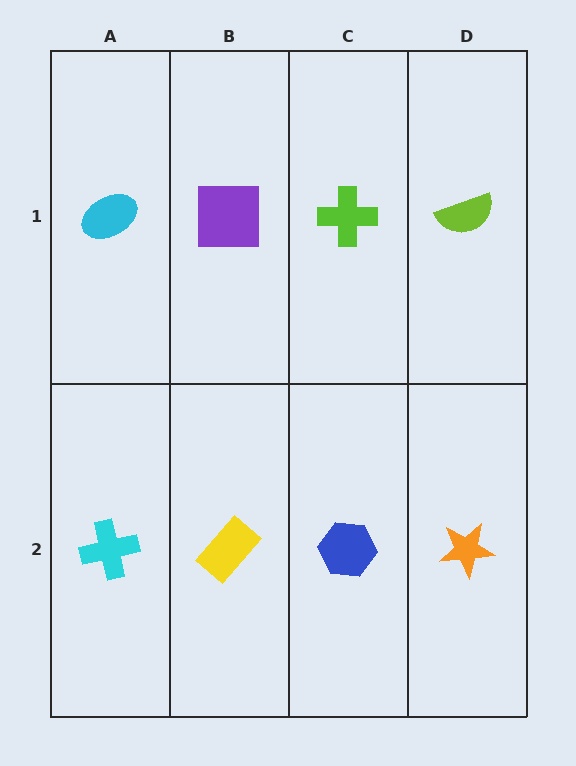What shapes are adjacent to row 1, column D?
An orange star (row 2, column D), a lime cross (row 1, column C).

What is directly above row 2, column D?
A lime semicircle.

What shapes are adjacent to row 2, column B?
A purple square (row 1, column B), a cyan cross (row 2, column A), a blue hexagon (row 2, column C).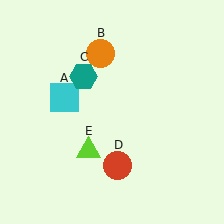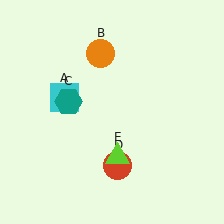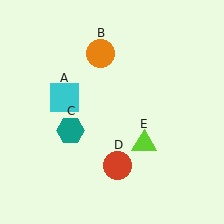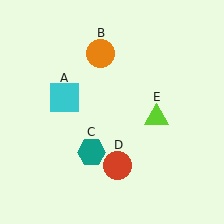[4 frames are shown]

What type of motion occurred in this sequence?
The teal hexagon (object C), lime triangle (object E) rotated counterclockwise around the center of the scene.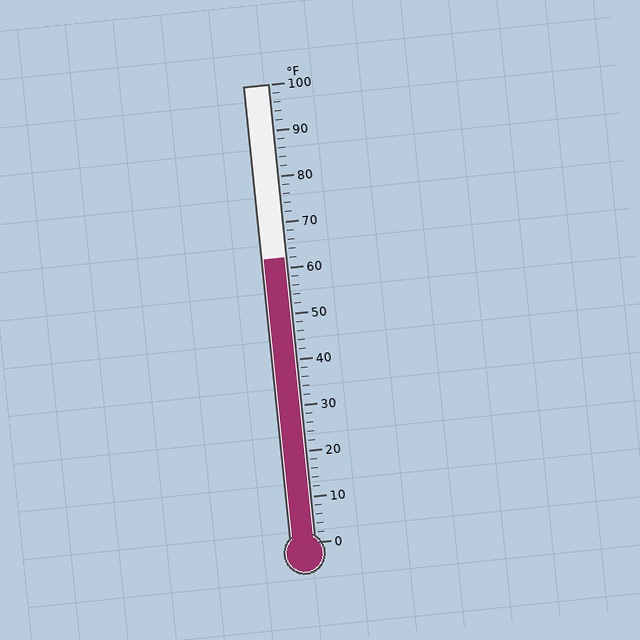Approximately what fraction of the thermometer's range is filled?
The thermometer is filled to approximately 60% of its range.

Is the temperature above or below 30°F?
The temperature is above 30°F.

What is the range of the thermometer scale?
The thermometer scale ranges from 0°F to 100°F.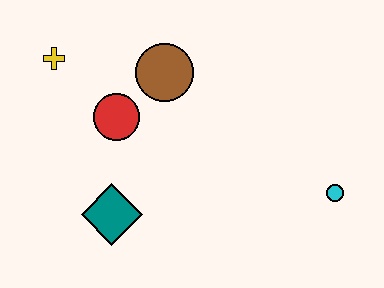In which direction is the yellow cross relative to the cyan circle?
The yellow cross is to the left of the cyan circle.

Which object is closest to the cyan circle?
The brown circle is closest to the cyan circle.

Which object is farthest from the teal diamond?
The cyan circle is farthest from the teal diamond.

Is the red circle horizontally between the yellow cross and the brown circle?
Yes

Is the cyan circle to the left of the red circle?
No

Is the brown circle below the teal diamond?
No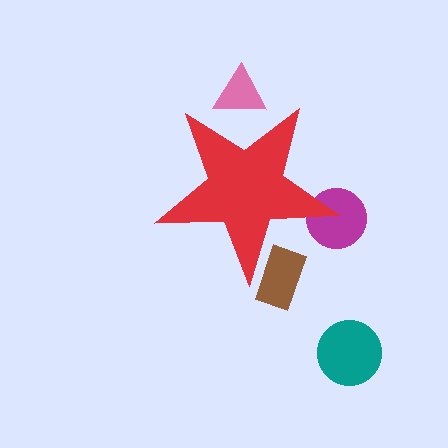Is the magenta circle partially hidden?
Yes, the magenta circle is partially hidden behind the red star.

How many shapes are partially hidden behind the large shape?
3 shapes are partially hidden.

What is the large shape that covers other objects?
A red star.